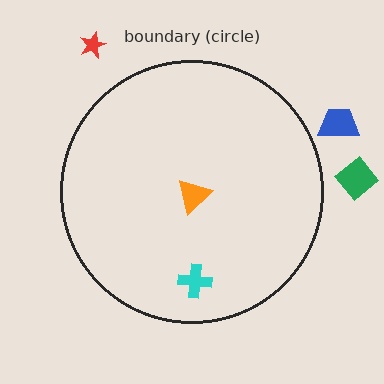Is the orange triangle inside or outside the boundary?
Inside.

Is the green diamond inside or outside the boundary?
Outside.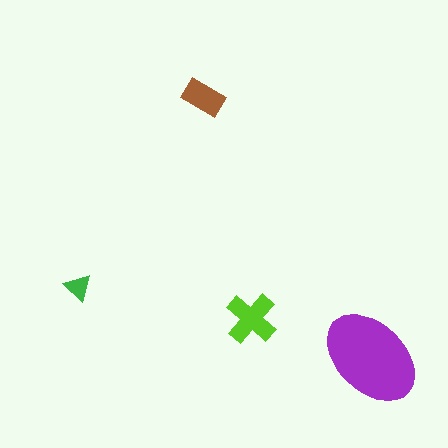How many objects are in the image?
There are 4 objects in the image.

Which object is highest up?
The brown rectangle is topmost.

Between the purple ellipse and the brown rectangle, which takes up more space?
The purple ellipse.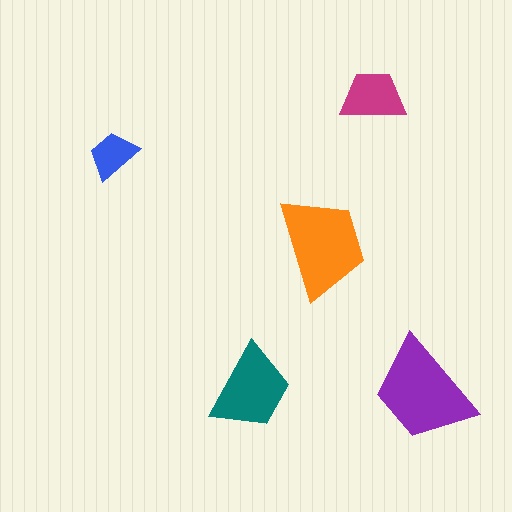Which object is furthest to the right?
The purple trapezoid is rightmost.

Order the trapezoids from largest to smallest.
the purple one, the orange one, the teal one, the magenta one, the blue one.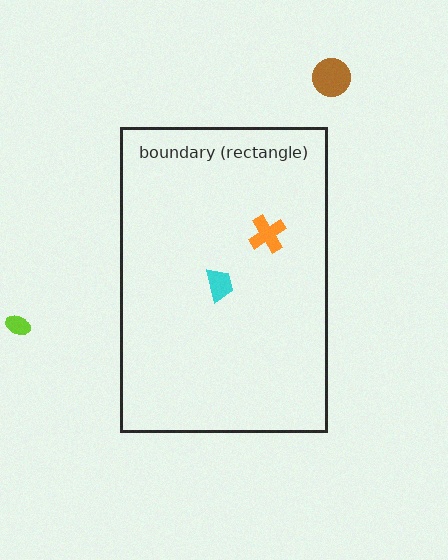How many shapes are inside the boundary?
2 inside, 2 outside.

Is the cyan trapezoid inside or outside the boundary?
Inside.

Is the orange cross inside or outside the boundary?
Inside.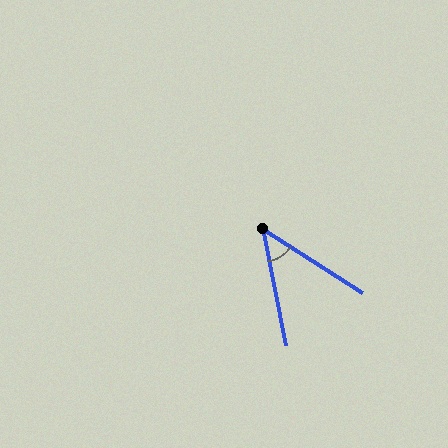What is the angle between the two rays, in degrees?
Approximately 46 degrees.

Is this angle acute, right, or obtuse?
It is acute.